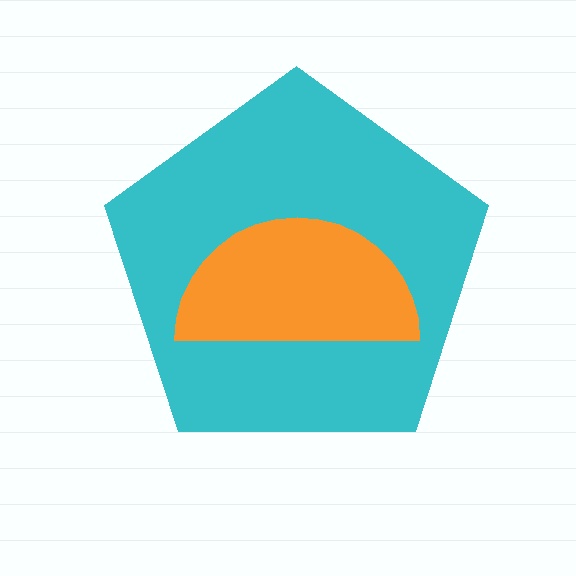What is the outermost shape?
The cyan pentagon.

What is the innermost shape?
The orange semicircle.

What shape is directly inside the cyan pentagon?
The orange semicircle.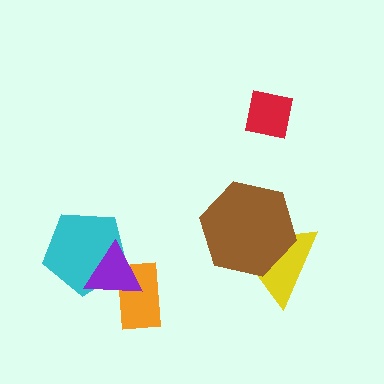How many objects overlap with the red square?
0 objects overlap with the red square.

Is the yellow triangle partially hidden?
Yes, it is partially covered by another shape.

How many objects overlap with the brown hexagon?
1 object overlaps with the brown hexagon.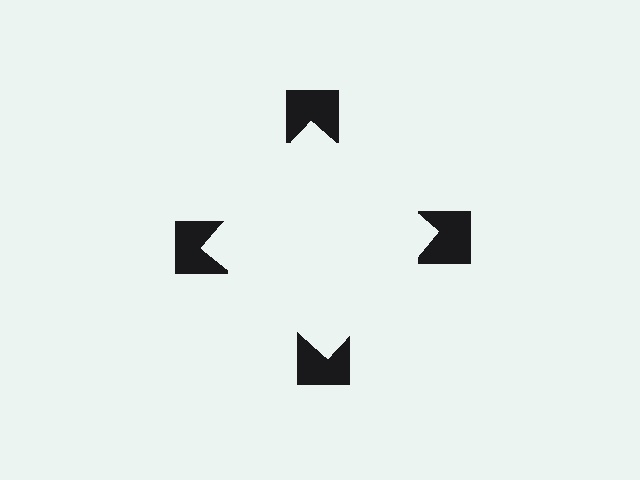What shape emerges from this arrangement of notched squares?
An illusory square — its edges are inferred from the aligned wedge cuts in the notched squares, not physically drawn.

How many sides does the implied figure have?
4 sides.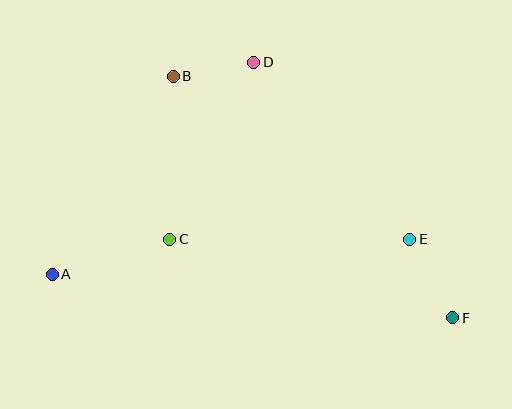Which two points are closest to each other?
Points B and D are closest to each other.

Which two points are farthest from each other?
Points A and F are farthest from each other.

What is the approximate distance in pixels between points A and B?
The distance between A and B is approximately 232 pixels.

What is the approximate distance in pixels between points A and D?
The distance between A and D is approximately 292 pixels.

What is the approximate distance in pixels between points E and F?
The distance between E and F is approximately 90 pixels.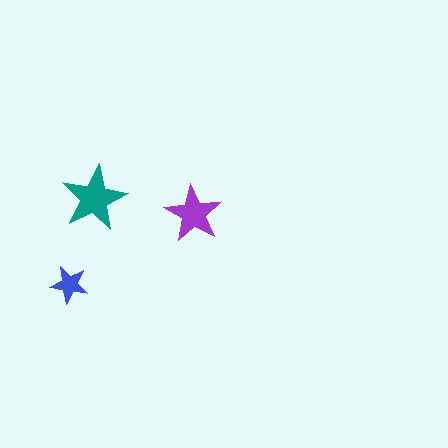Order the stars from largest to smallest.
the teal one, the purple one, the blue one.